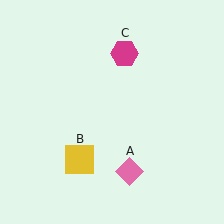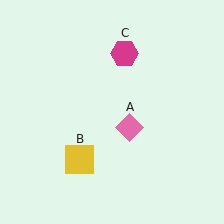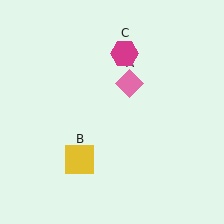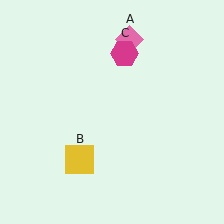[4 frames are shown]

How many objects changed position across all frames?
1 object changed position: pink diamond (object A).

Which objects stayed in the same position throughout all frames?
Yellow square (object B) and magenta hexagon (object C) remained stationary.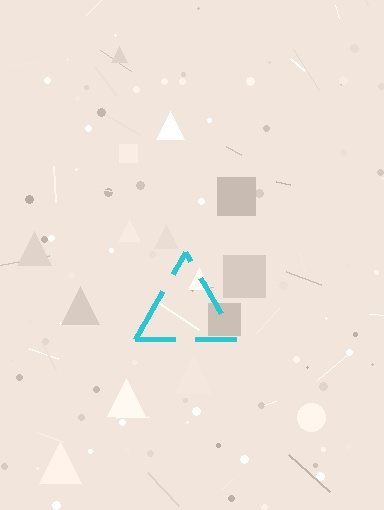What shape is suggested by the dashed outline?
The dashed outline suggests a triangle.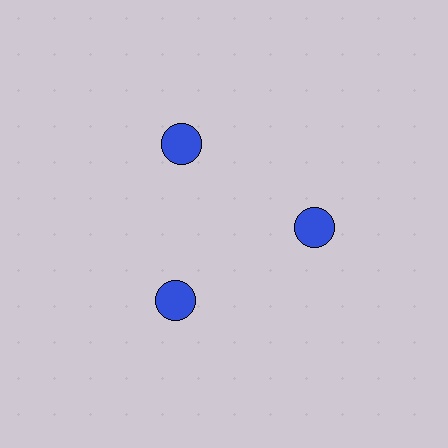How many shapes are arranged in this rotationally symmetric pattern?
There are 3 shapes, arranged in 3 groups of 1.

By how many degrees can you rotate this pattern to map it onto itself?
The pattern maps onto itself every 120 degrees of rotation.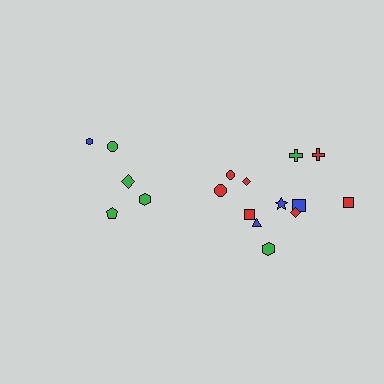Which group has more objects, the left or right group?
The right group.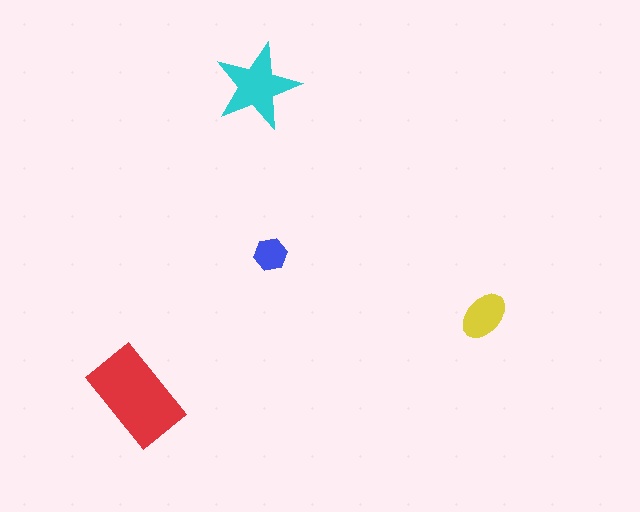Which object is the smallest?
The blue hexagon.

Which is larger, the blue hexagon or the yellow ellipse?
The yellow ellipse.